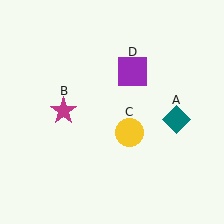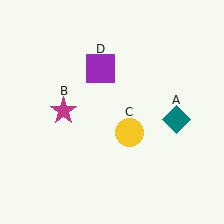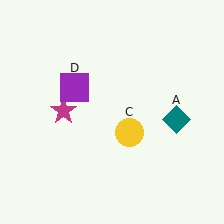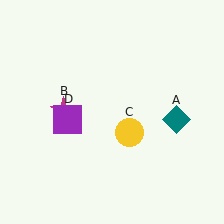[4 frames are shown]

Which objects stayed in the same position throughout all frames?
Teal diamond (object A) and magenta star (object B) and yellow circle (object C) remained stationary.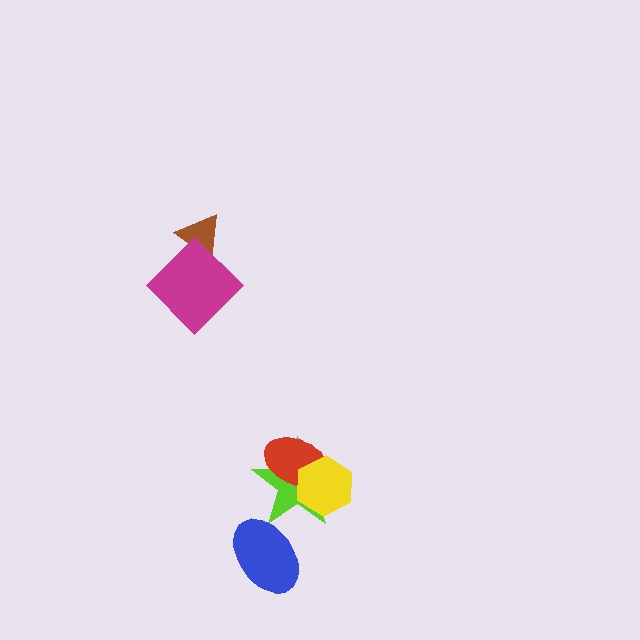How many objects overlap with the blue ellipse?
1 object overlaps with the blue ellipse.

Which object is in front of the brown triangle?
The magenta diamond is in front of the brown triangle.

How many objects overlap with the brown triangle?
1 object overlaps with the brown triangle.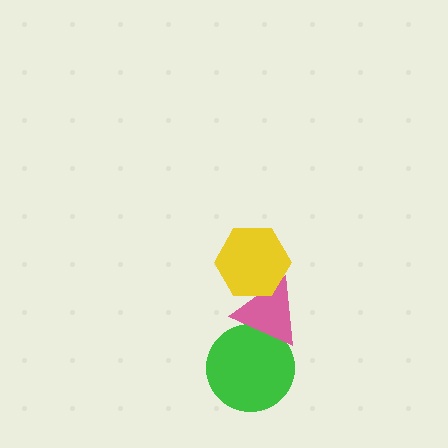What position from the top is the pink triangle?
The pink triangle is 2nd from the top.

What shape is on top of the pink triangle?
The yellow hexagon is on top of the pink triangle.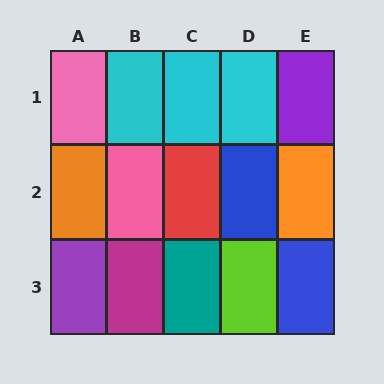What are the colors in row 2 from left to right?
Orange, pink, red, blue, orange.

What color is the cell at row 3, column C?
Teal.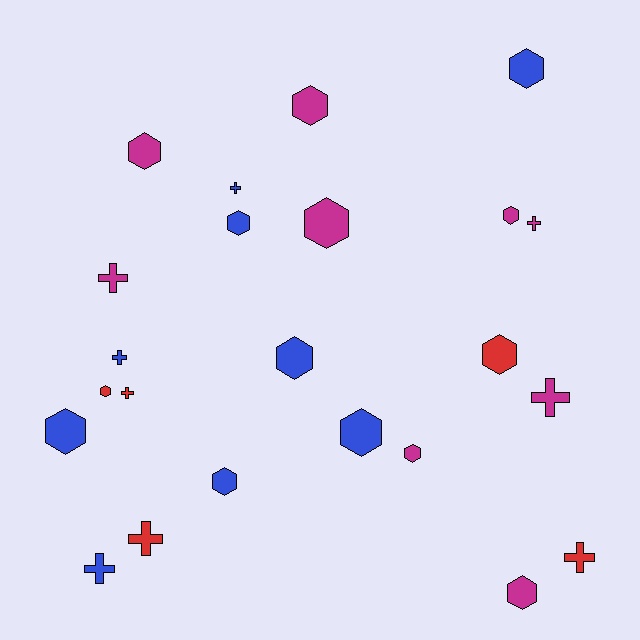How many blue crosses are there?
There are 3 blue crosses.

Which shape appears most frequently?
Hexagon, with 14 objects.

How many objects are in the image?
There are 23 objects.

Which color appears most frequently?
Magenta, with 9 objects.